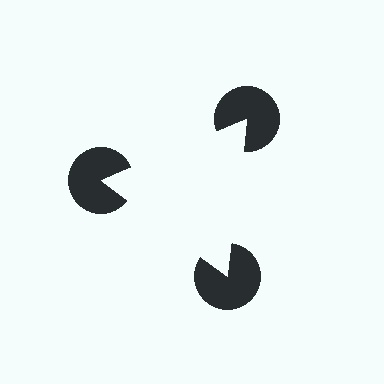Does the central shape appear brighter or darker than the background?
It typically appears slightly brighter than the background, even though no actual brightness change is drawn.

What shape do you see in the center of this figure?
An illusory triangle — its edges are inferred from the aligned wedge cuts in the pac-man discs, not physically drawn.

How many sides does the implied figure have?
3 sides.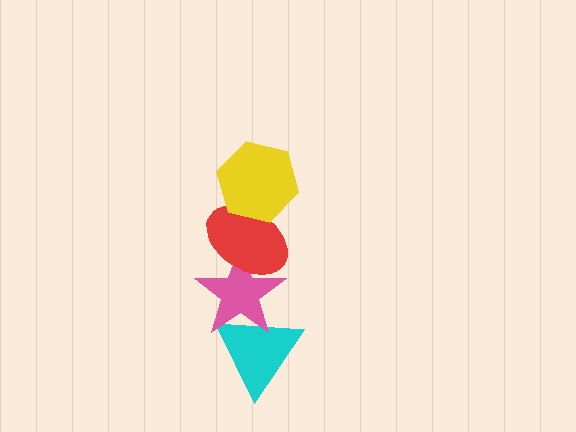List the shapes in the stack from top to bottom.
From top to bottom: the yellow hexagon, the red ellipse, the pink star, the cyan triangle.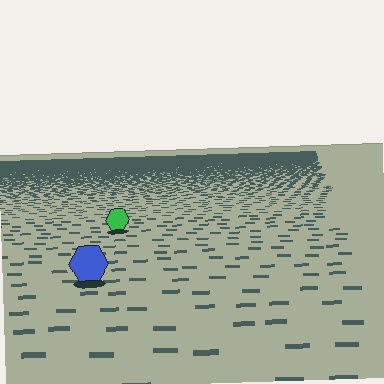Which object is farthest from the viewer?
The green hexagon is farthest from the viewer. It appears smaller and the ground texture around it is denser.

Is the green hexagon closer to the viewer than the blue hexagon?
No. The blue hexagon is closer — you can tell from the texture gradient: the ground texture is coarser near it.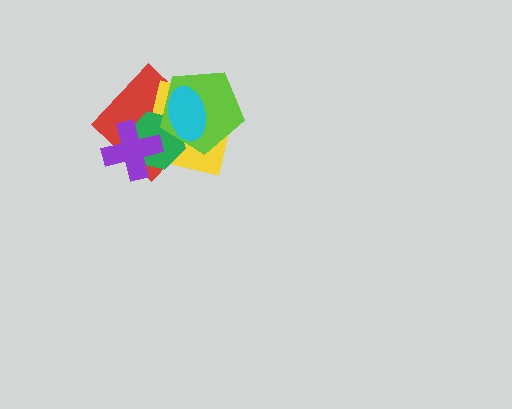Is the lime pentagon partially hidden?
Yes, it is partially covered by another shape.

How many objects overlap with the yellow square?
5 objects overlap with the yellow square.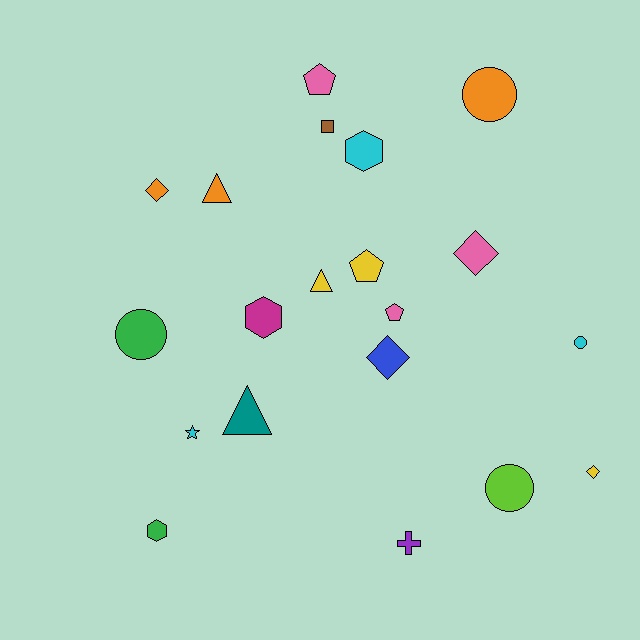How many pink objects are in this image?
There are 3 pink objects.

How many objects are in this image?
There are 20 objects.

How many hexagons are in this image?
There are 3 hexagons.